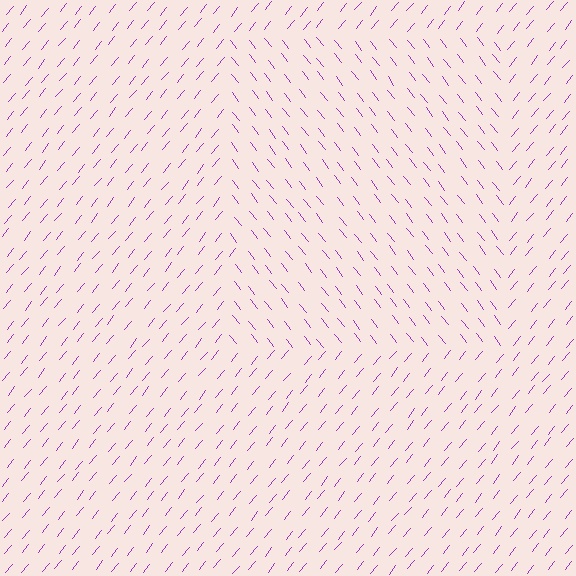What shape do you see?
I see a rectangle.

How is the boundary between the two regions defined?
The boundary is defined purely by a change in line orientation (approximately 77 degrees difference). All lines are the same color and thickness.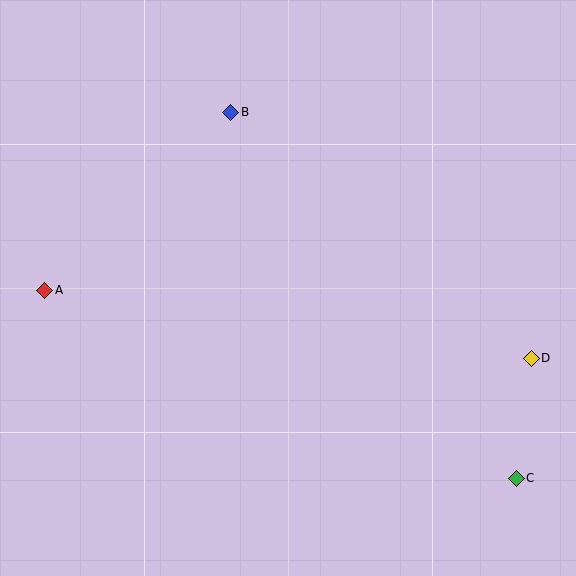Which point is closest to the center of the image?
Point B at (231, 112) is closest to the center.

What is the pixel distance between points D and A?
The distance between D and A is 491 pixels.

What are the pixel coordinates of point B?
Point B is at (231, 112).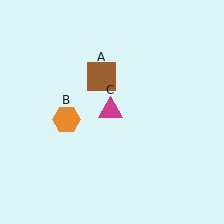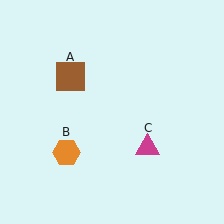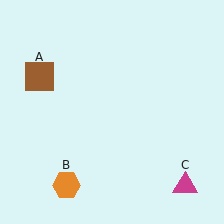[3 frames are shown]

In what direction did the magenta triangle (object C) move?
The magenta triangle (object C) moved down and to the right.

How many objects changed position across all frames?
3 objects changed position: brown square (object A), orange hexagon (object B), magenta triangle (object C).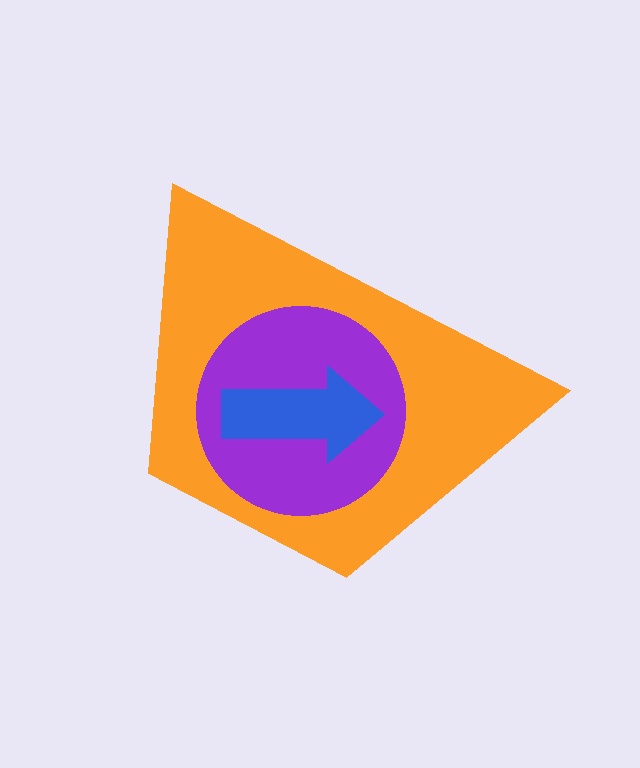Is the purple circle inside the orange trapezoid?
Yes.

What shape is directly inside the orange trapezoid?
The purple circle.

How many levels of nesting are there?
3.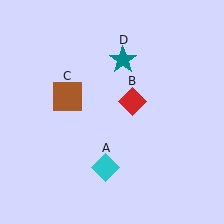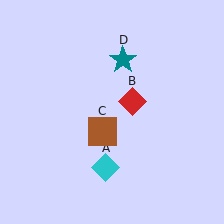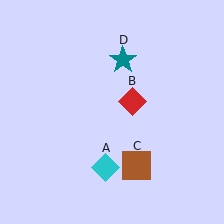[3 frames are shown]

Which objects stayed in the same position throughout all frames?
Cyan diamond (object A) and red diamond (object B) and teal star (object D) remained stationary.